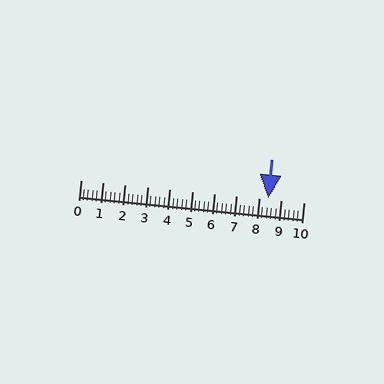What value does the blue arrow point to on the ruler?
The blue arrow points to approximately 8.4.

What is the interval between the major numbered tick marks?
The major tick marks are spaced 1 units apart.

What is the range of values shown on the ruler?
The ruler shows values from 0 to 10.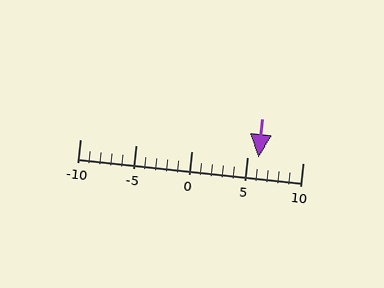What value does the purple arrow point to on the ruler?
The purple arrow points to approximately 6.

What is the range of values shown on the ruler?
The ruler shows values from -10 to 10.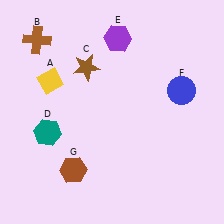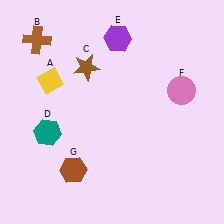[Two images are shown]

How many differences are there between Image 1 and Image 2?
There is 1 difference between the two images.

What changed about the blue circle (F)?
In Image 1, F is blue. In Image 2, it changed to pink.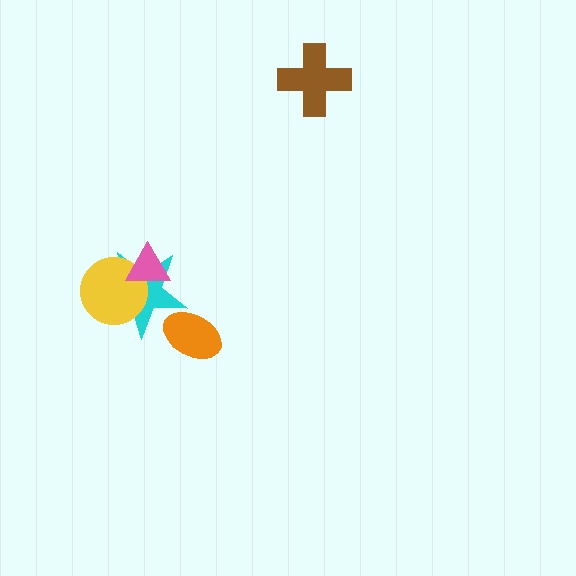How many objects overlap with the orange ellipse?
1 object overlaps with the orange ellipse.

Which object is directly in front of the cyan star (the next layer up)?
The yellow circle is directly in front of the cyan star.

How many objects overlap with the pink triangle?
2 objects overlap with the pink triangle.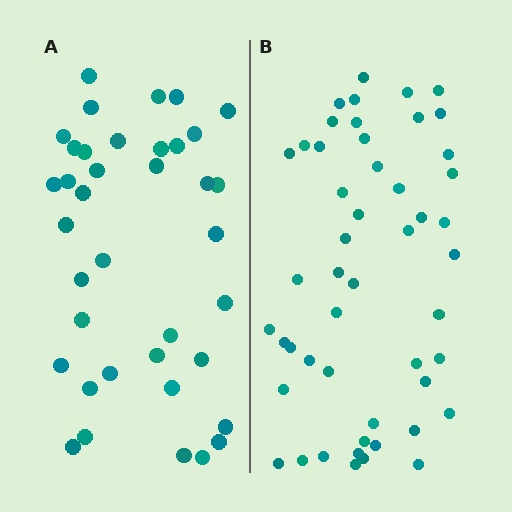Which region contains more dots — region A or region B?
Region B (the right region) has more dots.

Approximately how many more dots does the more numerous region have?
Region B has roughly 12 or so more dots than region A.